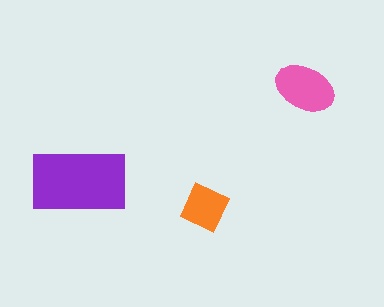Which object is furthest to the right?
The pink ellipse is rightmost.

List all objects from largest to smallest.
The purple rectangle, the pink ellipse, the orange diamond.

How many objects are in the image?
There are 3 objects in the image.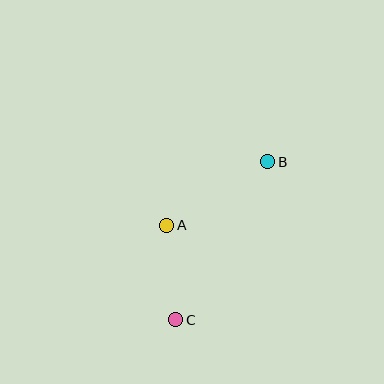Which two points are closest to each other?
Points A and C are closest to each other.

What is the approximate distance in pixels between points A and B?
The distance between A and B is approximately 119 pixels.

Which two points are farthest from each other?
Points B and C are farthest from each other.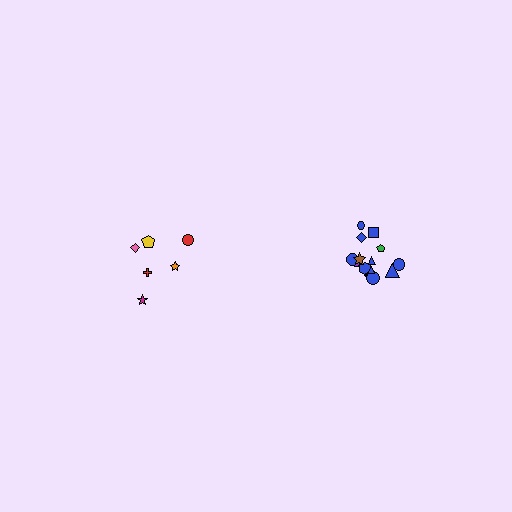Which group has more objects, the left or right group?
The right group.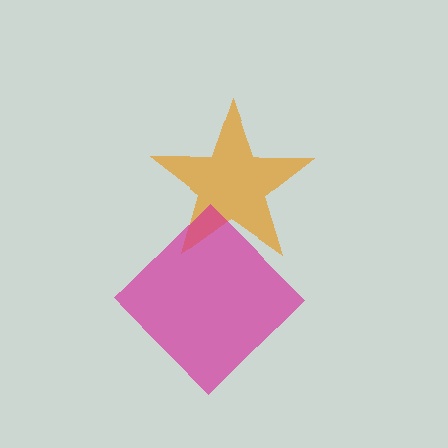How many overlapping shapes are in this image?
There are 2 overlapping shapes in the image.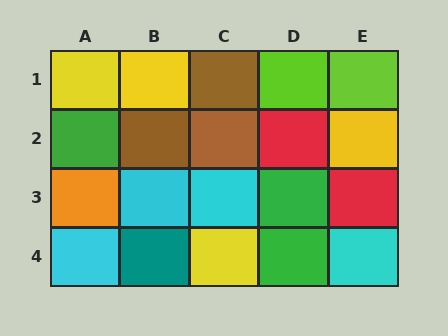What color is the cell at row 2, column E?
Yellow.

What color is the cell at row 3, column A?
Orange.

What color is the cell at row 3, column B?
Cyan.